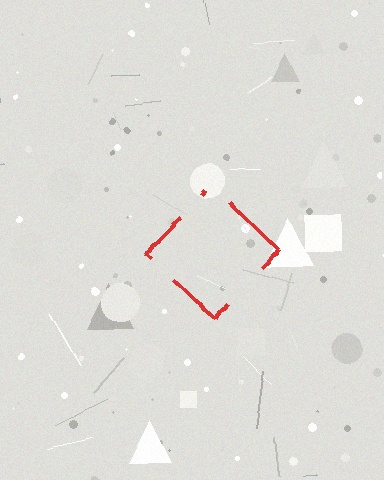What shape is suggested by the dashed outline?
The dashed outline suggests a diamond.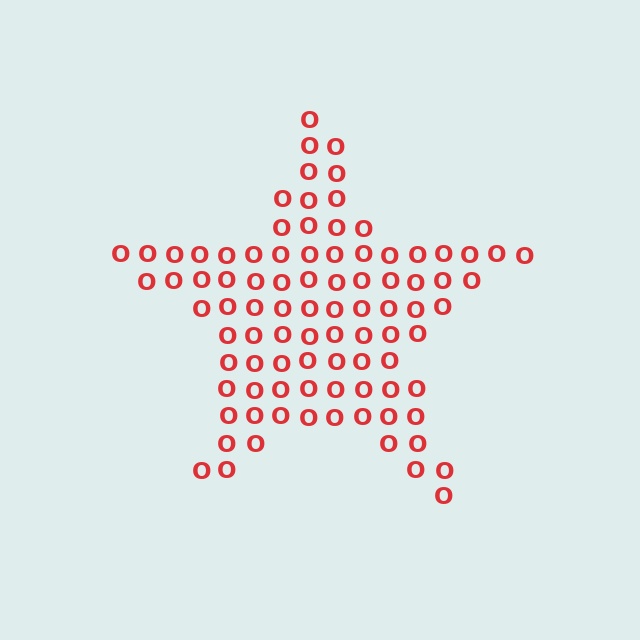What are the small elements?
The small elements are letter O's.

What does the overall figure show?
The overall figure shows a star.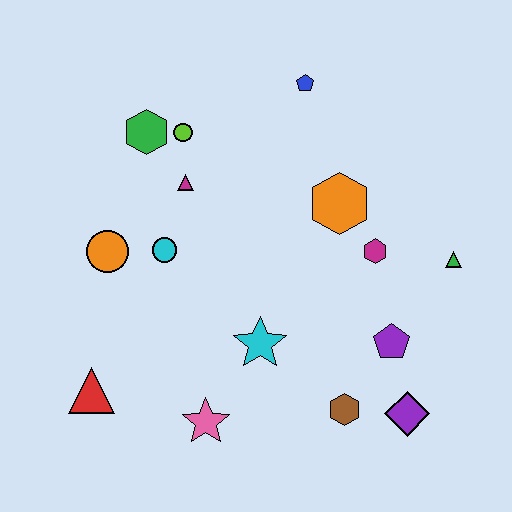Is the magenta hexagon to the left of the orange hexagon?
No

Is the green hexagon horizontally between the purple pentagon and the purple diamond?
No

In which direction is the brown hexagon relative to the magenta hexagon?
The brown hexagon is below the magenta hexagon.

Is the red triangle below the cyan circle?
Yes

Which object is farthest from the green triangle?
The red triangle is farthest from the green triangle.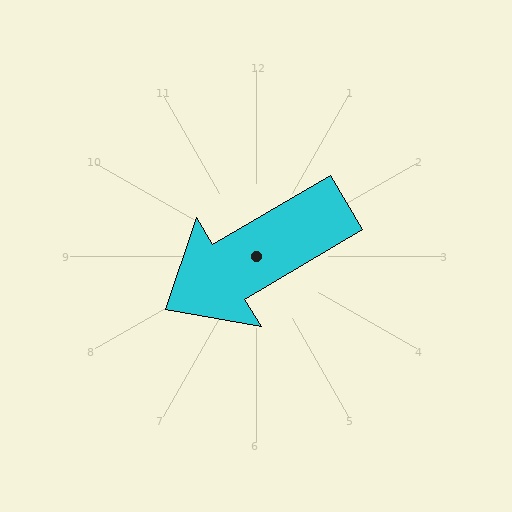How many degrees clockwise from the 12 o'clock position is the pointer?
Approximately 239 degrees.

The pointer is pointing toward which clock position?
Roughly 8 o'clock.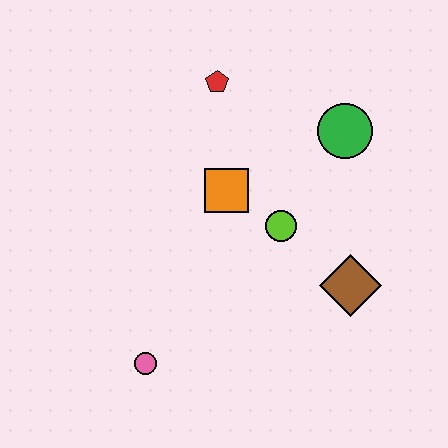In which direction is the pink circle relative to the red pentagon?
The pink circle is below the red pentagon.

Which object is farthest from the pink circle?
The green circle is farthest from the pink circle.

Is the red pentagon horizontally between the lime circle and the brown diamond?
No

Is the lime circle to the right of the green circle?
No